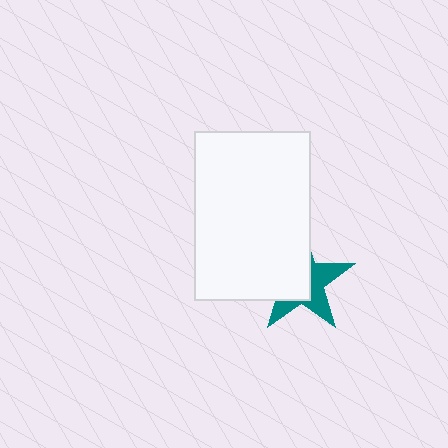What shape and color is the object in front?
The object in front is a white rectangle.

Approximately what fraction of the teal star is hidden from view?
Roughly 56% of the teal star is hidden behind the white rectangle.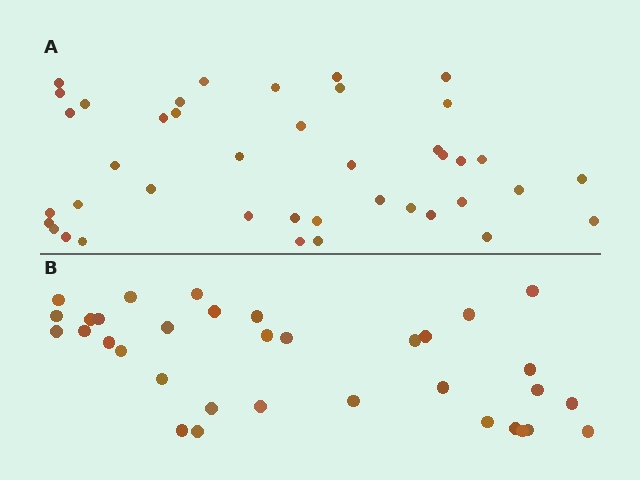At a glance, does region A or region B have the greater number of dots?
Region A (the top region) has more dots.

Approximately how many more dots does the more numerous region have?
Region A has roughly 8 or so more dots than region B.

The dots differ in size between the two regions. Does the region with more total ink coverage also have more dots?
No. Region B has more total ink coverage because its dots are larger, but region A actually contains more individual dots. Total area can be misleading — the number of items is what matters here.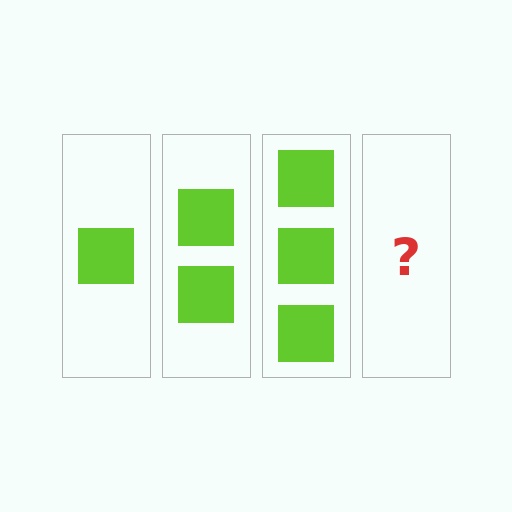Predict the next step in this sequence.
The next step is 4 squares.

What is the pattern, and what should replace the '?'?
The pattern is that each step adds one more square. The '?' should be 4 squares.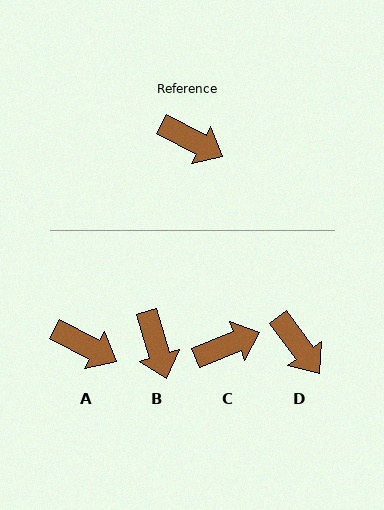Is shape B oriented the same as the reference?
No, it is off by about 46 degrees.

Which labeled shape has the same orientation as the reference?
A.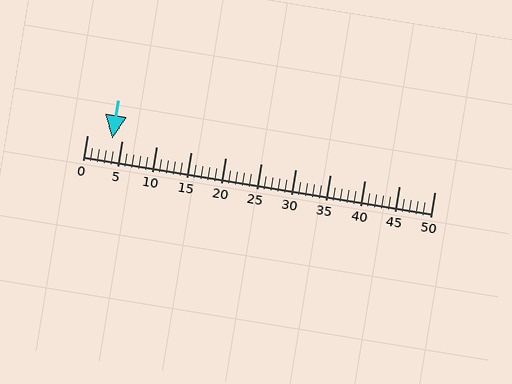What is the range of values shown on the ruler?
The ruler shows values from 0 to 50.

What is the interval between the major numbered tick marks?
The major tick marks are spaced 5 units apart.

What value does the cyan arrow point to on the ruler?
The cyan arrow points to approximately 4.